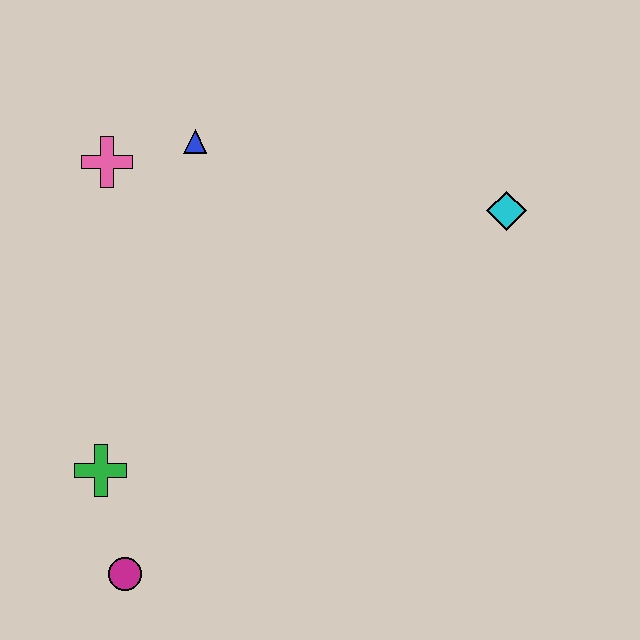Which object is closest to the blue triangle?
The pink cross is closest to the blue triangle.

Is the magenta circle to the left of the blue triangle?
Yes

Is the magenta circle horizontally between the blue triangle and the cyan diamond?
No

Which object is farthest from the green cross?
The cyan diamond is farthest from the green cross.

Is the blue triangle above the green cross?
Yes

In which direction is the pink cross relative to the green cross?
The pink cross is above the green cross.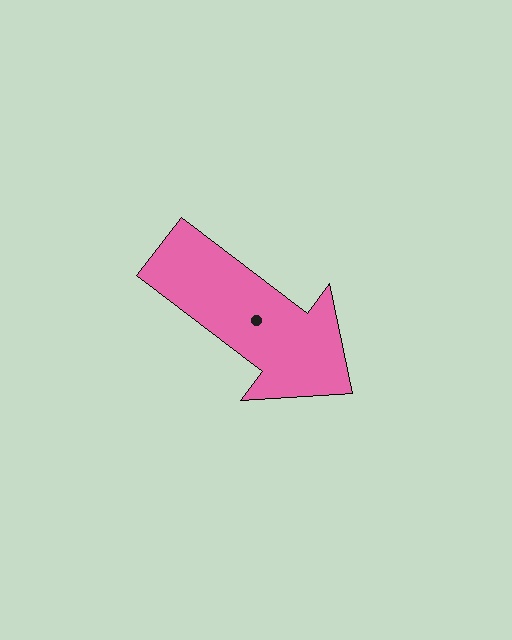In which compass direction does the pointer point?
Southeast.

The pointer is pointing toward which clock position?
Roughly 4 o'clock.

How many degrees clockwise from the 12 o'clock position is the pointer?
Approximately 127 degrees.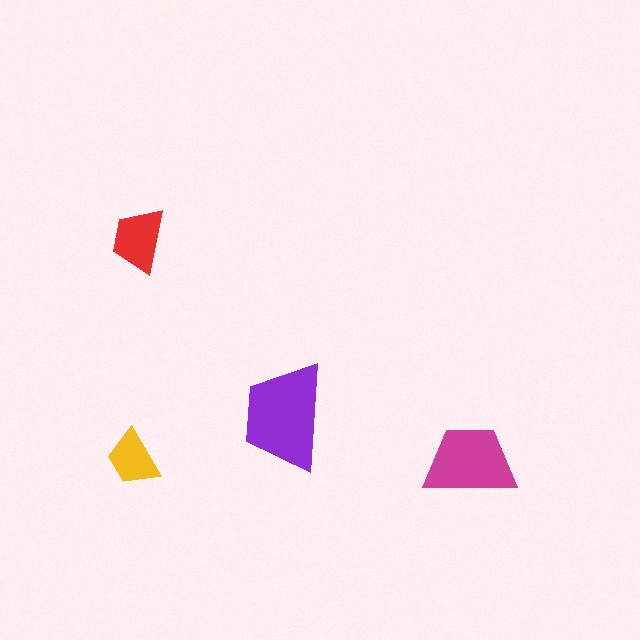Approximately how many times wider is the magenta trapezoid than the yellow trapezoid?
About 1.5 times wider.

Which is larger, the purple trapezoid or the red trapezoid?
The purple one.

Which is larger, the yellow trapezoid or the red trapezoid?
The red one.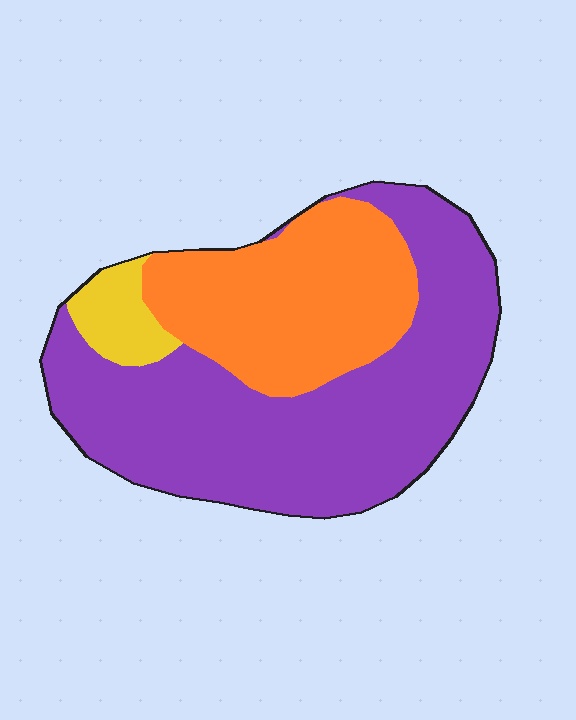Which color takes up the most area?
Purple, at roughly 60%.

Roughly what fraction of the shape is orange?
Orange covers around 35% of the shape.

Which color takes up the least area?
Yellow, at roughly 5%.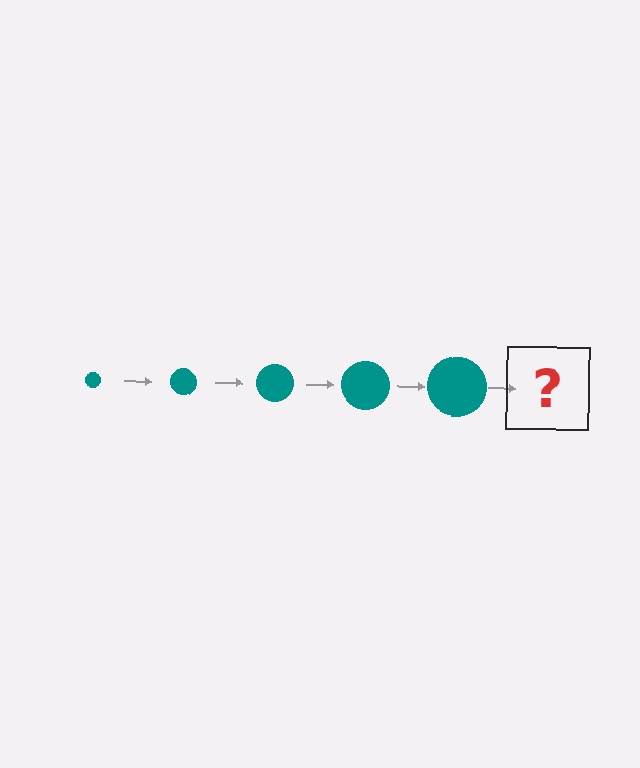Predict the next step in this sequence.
The next step is a teal circle, larger than the previous one.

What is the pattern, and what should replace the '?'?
The pattern is that the circle gets progressively larger each step. The '?' should be a teal circle, larger than the previous one.